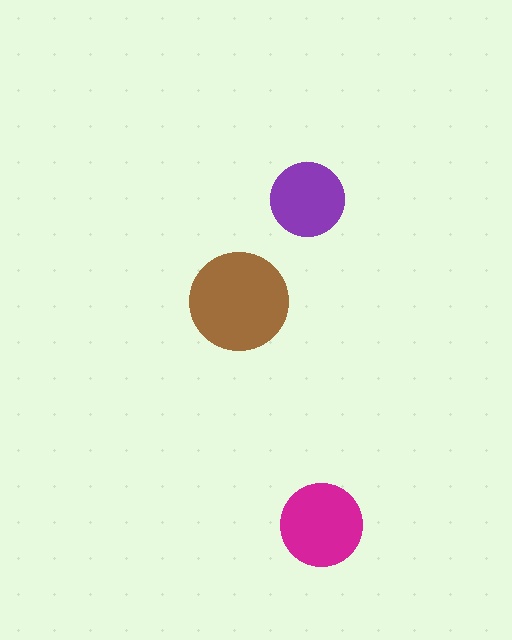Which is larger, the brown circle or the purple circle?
The brown one.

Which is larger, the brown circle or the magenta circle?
The brown one.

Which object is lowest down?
The magenta circle is bottommost.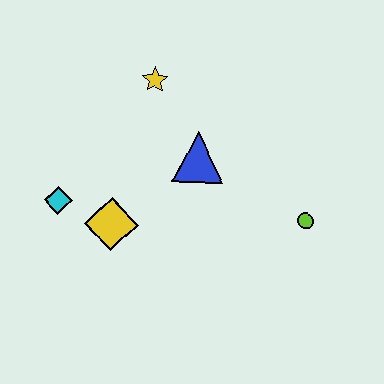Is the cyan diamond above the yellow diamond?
Yes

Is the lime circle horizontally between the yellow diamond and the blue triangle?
No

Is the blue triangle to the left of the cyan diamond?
No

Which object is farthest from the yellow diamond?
The lime circle is farthest from the yellow diamond.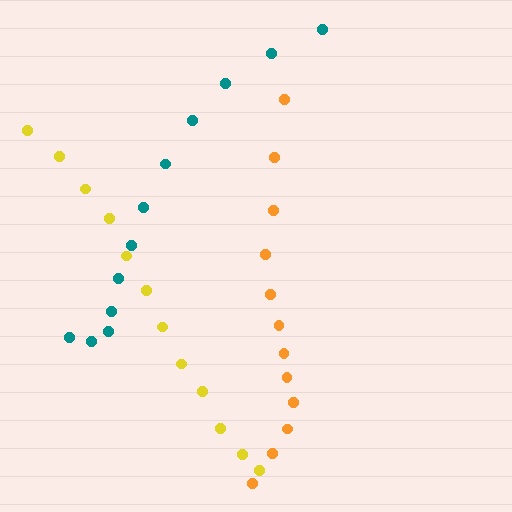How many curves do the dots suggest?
There are 3 distinct paths.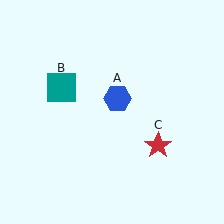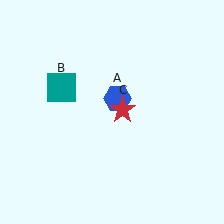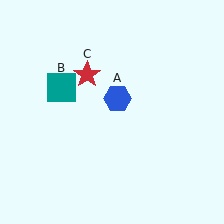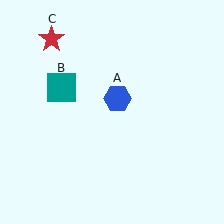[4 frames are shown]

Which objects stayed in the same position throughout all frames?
Blue hexagon (object A) and teal square (object B) remained stationary.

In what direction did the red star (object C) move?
The red star (object C) moved up and to the left.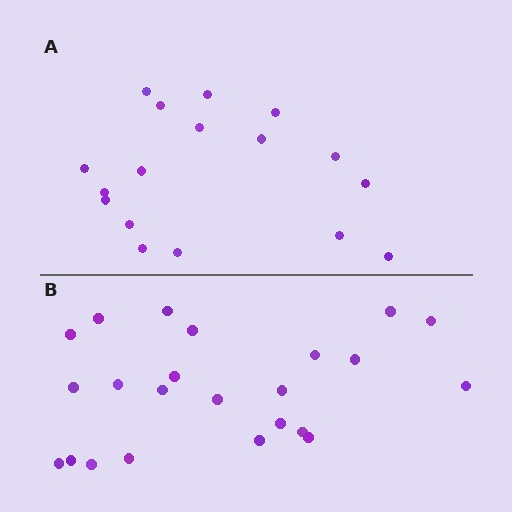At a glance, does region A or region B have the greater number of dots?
Region B (the bottom region) has more dots.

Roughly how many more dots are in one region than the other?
Region B has about 6 more dots than region A.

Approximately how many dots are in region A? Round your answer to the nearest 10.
About 20 dots. (The exact count is 17, which rounds to 20.)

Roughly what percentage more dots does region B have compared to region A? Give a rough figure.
About 35% more.